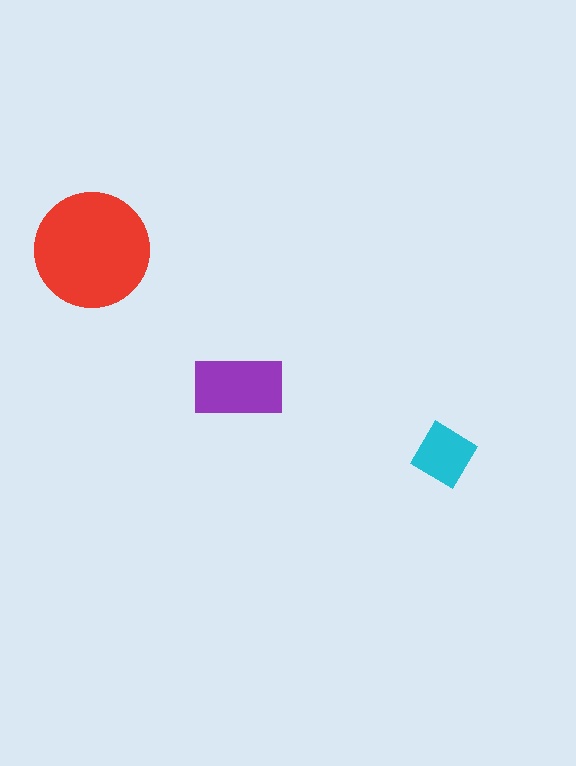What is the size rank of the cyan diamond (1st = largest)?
3rd.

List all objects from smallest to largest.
The cyan diamond, the purple rectangle, the red circle.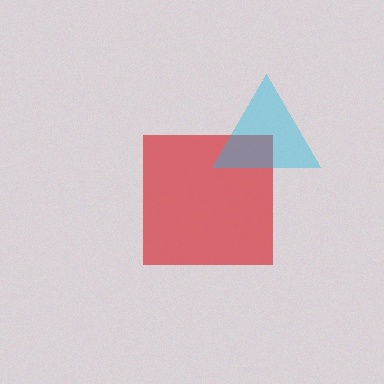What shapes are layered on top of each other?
The layered shapes are: a red square, a cyan triangle.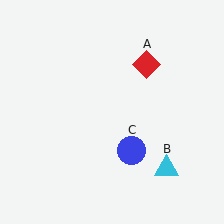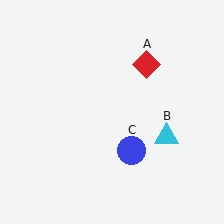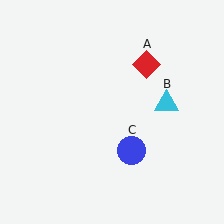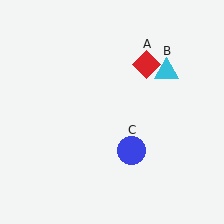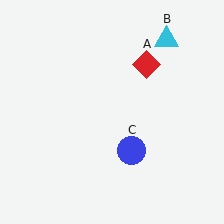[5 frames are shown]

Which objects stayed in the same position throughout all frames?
Red diamond (object A) and blue circle (object C) remained stationary.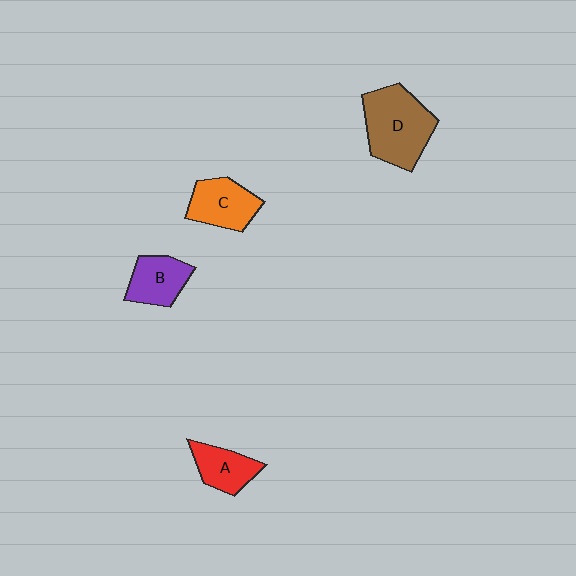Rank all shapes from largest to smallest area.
From largest to smallest: D (brown), C (orange), B (purple), A (red).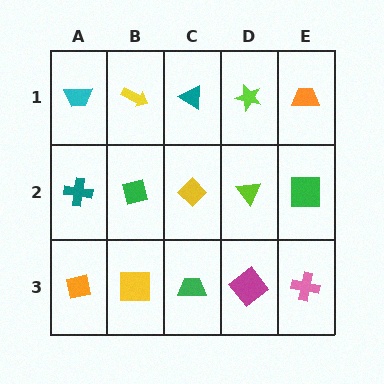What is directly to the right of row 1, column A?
A yellow arrow.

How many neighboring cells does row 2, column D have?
4.